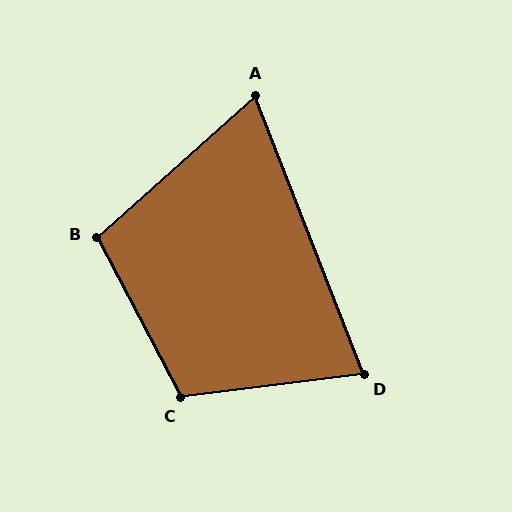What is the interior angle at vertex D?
Approximately 76 degrees (acute).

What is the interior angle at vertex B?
Approximately 104 degrees (obtuse).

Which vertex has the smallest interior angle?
A, at approximately 69 degrees.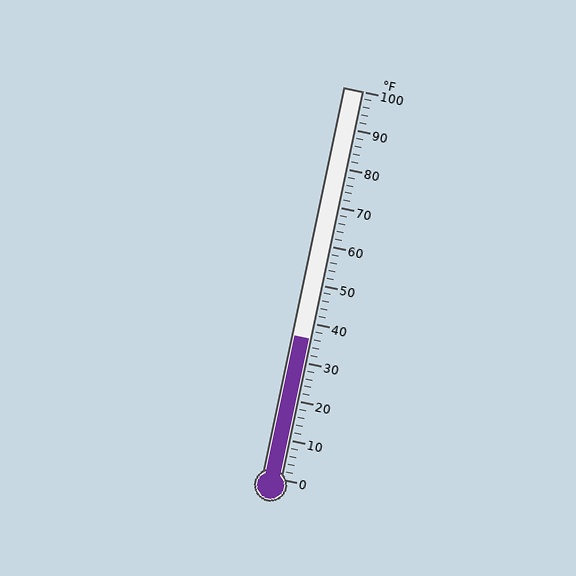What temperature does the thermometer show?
The thermometer shows approximately 36°F.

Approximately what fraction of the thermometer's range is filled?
The thermometer is filled to approximately 35% of its range.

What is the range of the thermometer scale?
The thermometer scale ranges from 0°F to 100°F.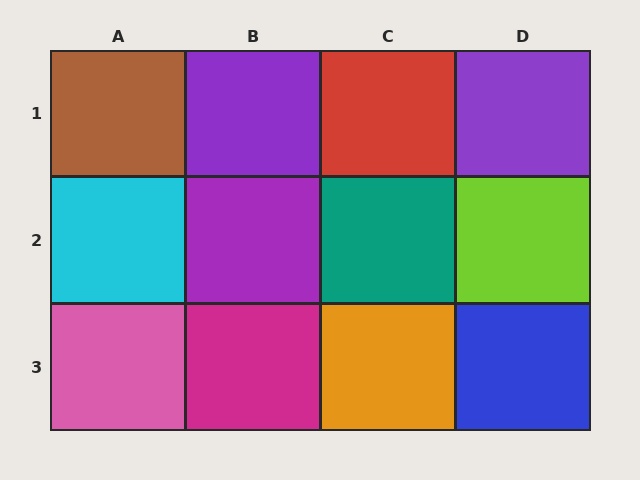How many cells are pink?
1 cell is pink.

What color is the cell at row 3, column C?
Orange.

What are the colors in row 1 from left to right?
Brown, purple, red, purple.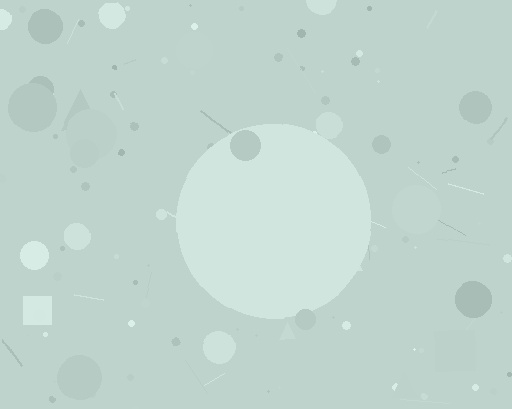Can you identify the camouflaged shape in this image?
The camouflaged shape is a circle.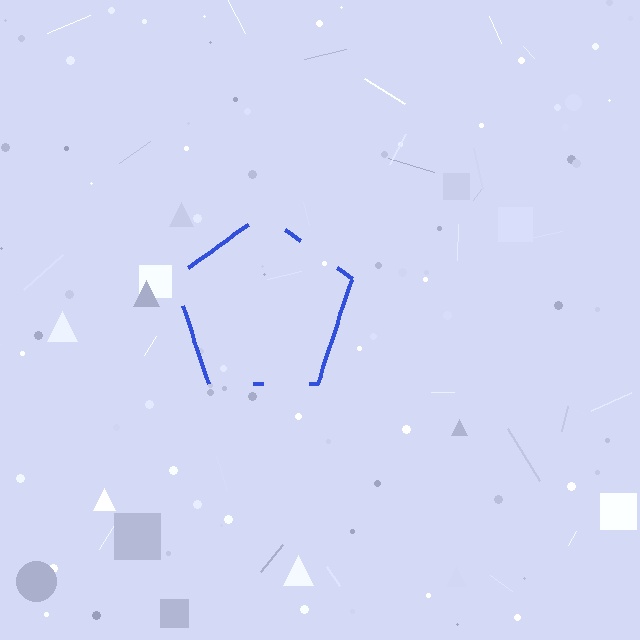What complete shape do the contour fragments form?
The contour fragments form a pentagon.